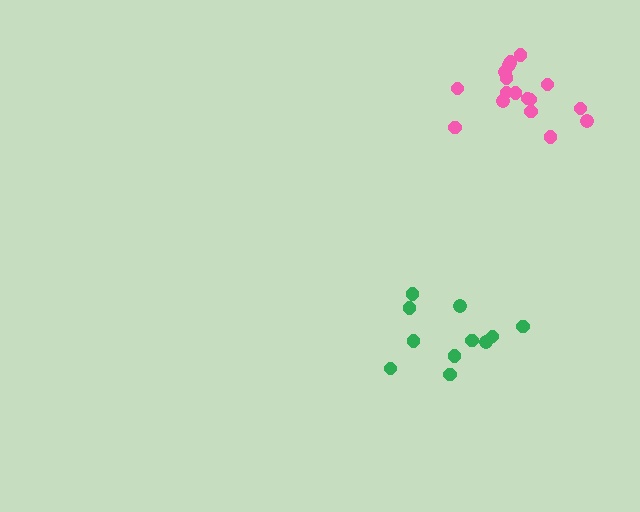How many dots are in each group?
Group 1: 11 dots, Group 2: 17 dots (28 total).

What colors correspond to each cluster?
The clusters are colored: green, pink.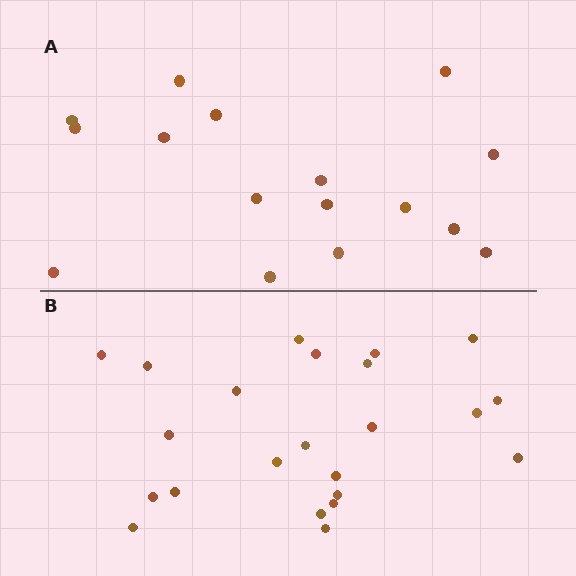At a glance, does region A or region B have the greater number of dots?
Region B (the bottom region) has more dots.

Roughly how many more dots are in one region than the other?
Region B has roughly 8 or so more dots than region A.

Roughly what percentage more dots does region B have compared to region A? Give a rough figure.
About 45% more.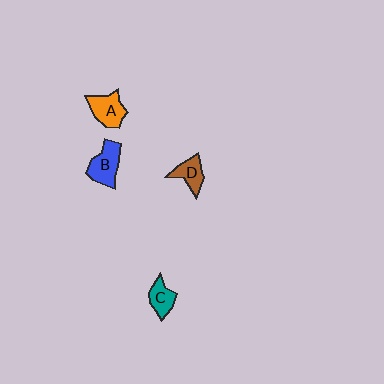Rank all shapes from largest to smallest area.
From largest to smallest: B (blue), A (orange), D (brown), C (teal).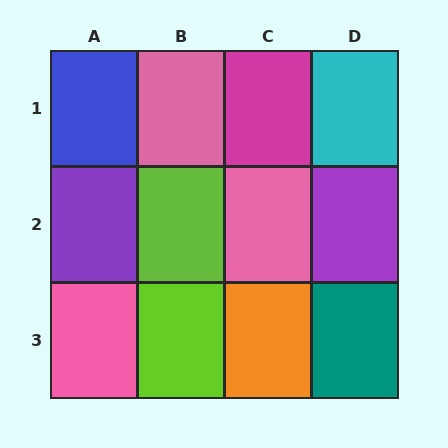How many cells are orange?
1 cell is orange.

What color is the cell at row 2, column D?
Purple.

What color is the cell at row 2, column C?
Pink.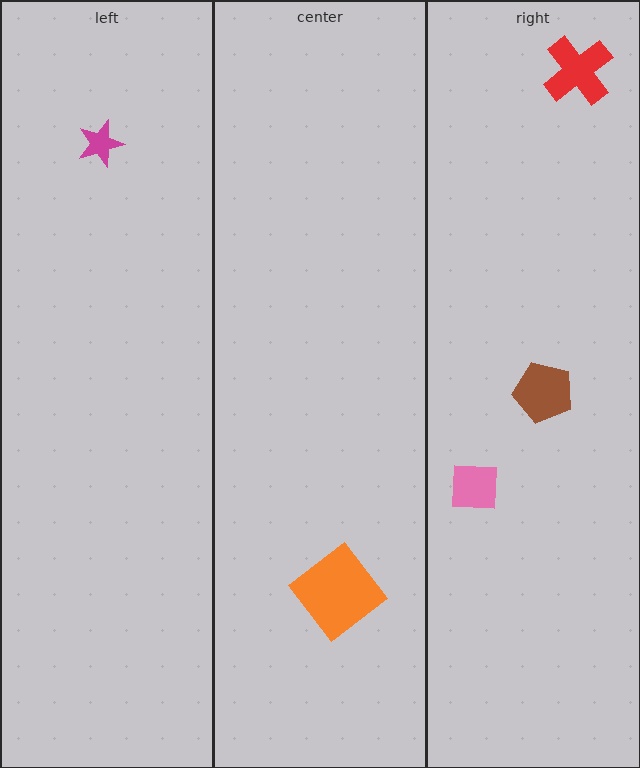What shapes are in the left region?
The magenta star.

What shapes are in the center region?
The orange diamond.